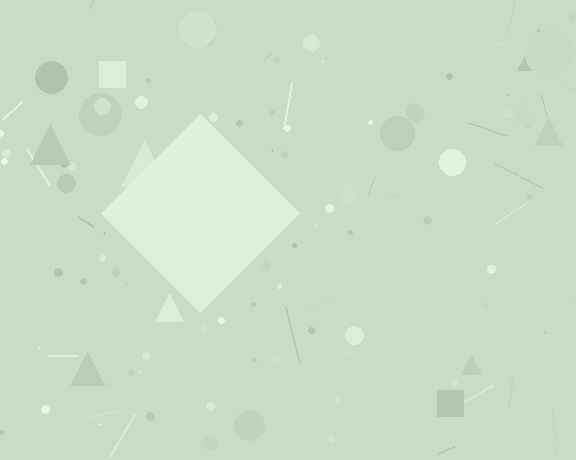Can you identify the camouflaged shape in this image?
The camouflaged shape is a diamond.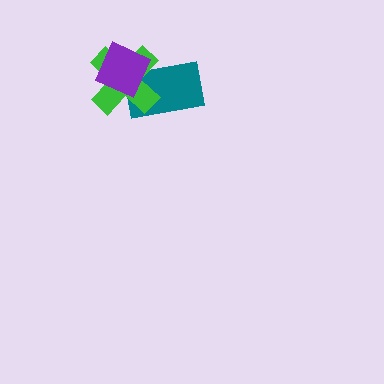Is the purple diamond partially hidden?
No, no other shape covers it.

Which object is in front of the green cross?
The purple diamond is in front of the green cross.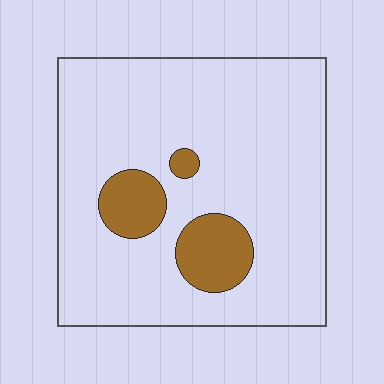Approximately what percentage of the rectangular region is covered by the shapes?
Approximately 15%.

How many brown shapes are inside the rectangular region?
3.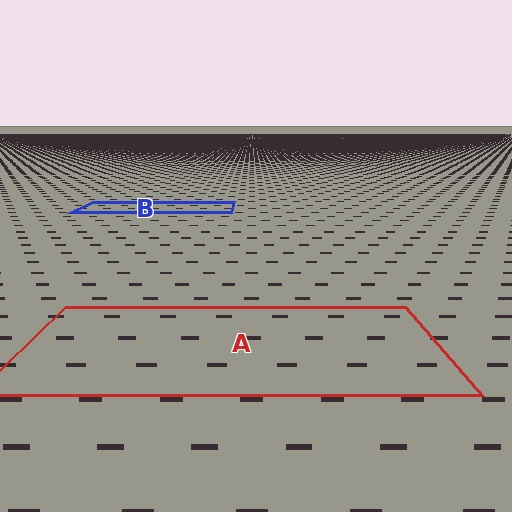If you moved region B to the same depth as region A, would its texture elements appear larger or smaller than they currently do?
They would appear larger. At a closer depth, the same texture elements are projected at a bigger on-screen size.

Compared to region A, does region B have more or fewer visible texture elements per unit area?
Region B has more texture elements per unit area — they are packed more densely because it is farther away.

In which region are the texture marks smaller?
The texture marks are smaller in region B, because it is farther away.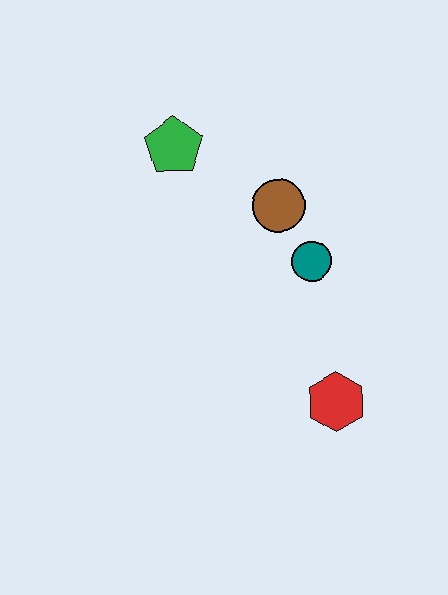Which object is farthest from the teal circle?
The green pentagon is farthest from the teal circle.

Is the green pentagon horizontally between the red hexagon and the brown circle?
No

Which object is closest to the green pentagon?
The brown circle is closest to the green pentagon.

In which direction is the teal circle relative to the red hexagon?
The teal circle is above the red hexagon.